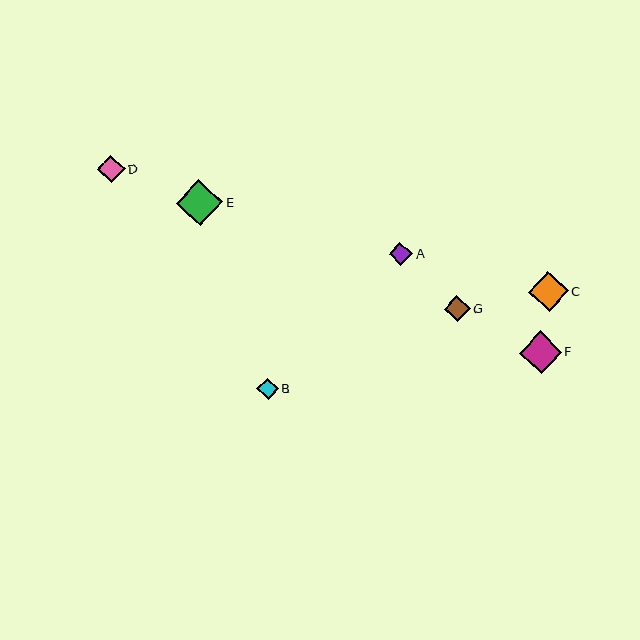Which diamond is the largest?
Diamond E is the largest with a size of approximately 46 pixels.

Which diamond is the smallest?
Diamond B is the smallest with a size of approximately 22 pixels.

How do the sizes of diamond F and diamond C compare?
Diamond F and diamond C are approximately the same size.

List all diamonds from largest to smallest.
From largest to smallest: E, F, C, D, G, A, B.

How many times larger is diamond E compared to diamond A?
Diamond E is approximately 2.0 times the size of diamond A.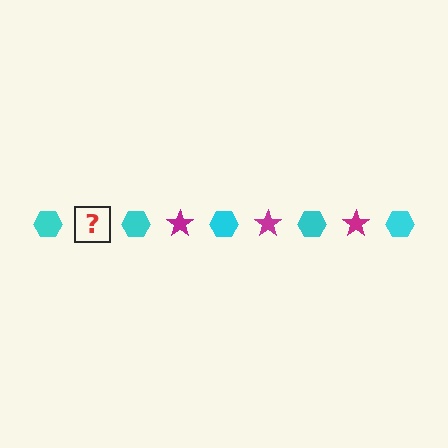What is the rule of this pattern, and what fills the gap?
The rule is that the pattern alternates between cyan hexagon and magenta star. The gap should be filled with a magenta star.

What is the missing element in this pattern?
The missing element is a magenta star.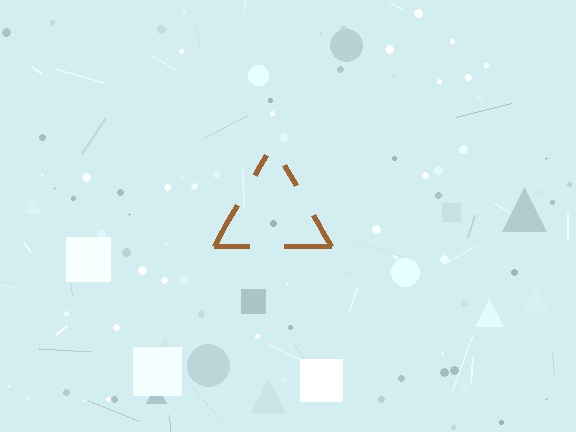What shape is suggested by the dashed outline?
The dashed outline suggests a triangle.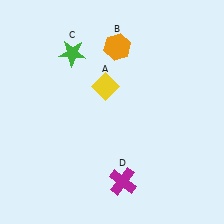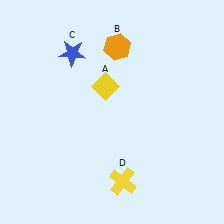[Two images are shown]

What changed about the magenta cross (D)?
In Image 1, D is magenta. In Image 2, it changed to yellow.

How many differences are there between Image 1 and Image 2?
There are 2 differences between the two images.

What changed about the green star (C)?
In Image 1, C is green. In Image 2, it changed to blue.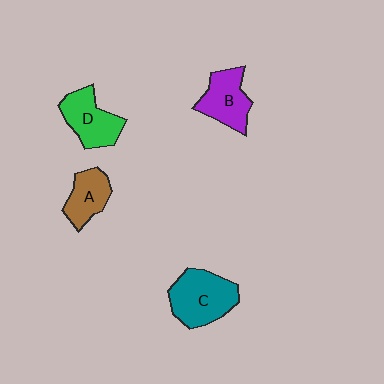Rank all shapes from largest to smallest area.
From largest to smallest: C (teal), D (green), B (purple), A (brown).